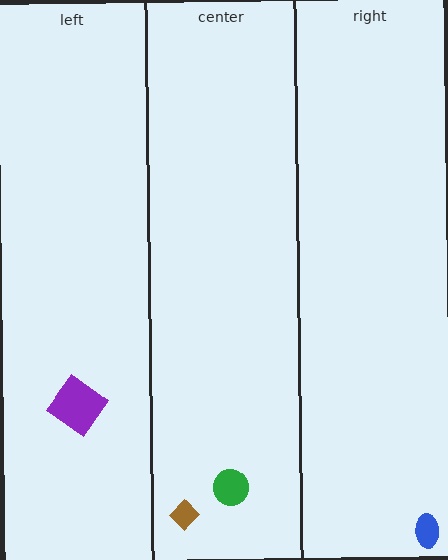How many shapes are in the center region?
2.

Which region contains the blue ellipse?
The right region.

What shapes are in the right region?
The blue ellipse.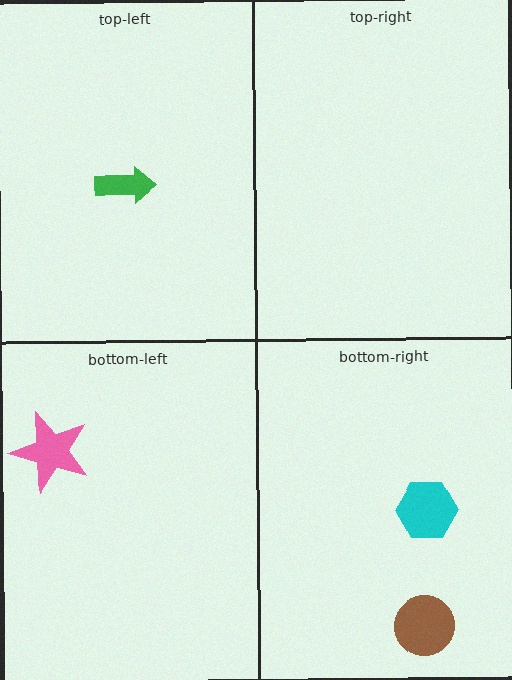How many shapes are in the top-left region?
1.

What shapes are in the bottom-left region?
The pink star.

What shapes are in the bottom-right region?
The brown circle, the cyan hexagon.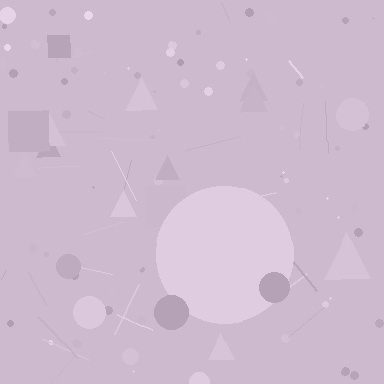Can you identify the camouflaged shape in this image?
The camouflaged shape is a circle.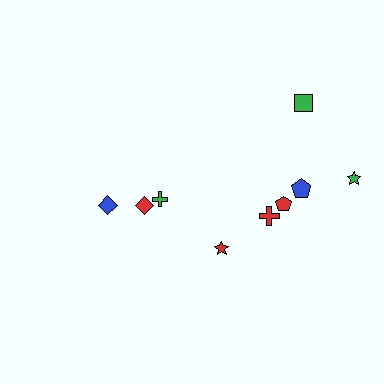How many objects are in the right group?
There are 6 objects.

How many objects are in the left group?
There are 3 objects.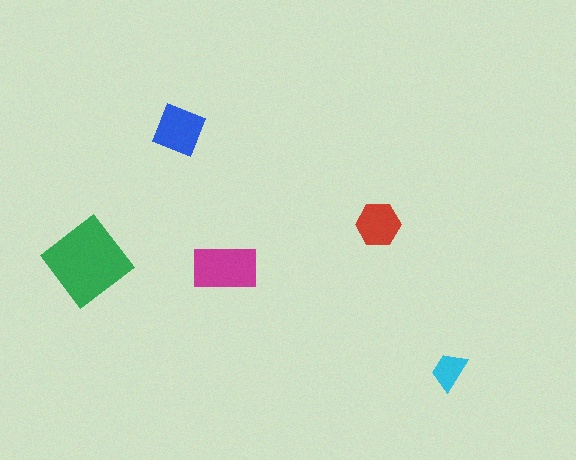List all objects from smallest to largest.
The cyan trapezoid, the red hexagon, the blue square, the magenta rectangle, the green diamond.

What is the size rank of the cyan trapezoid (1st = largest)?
5th.